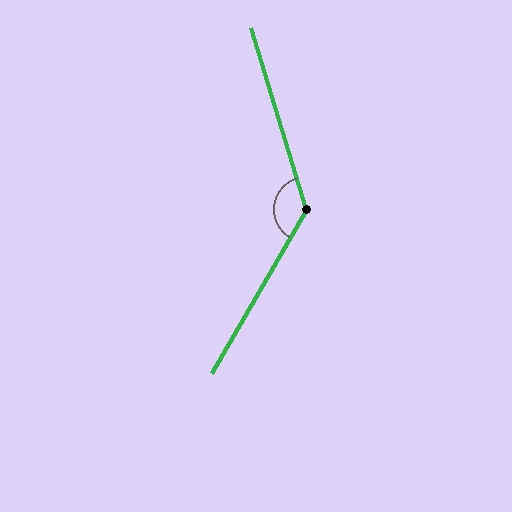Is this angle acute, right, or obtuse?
It is obtuse.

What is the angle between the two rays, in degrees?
Approximately 133 degrees.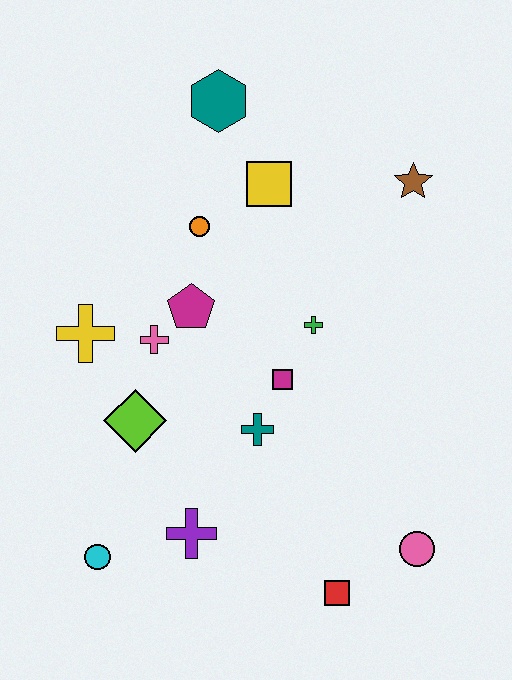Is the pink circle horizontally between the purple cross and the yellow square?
No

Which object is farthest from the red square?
The teal hexagon is farthest from the red square.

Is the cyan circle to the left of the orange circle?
Yes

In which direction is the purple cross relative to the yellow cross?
The purple cross is below the yellow cross.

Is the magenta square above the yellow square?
No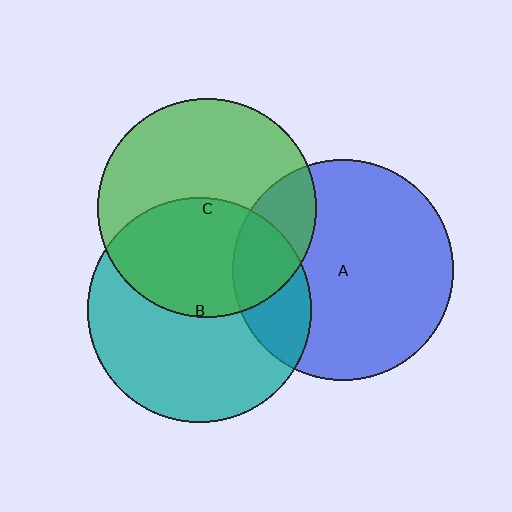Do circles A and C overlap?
Yes.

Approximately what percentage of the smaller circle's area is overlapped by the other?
Approximately 20%.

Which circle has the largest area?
Circle B (teal).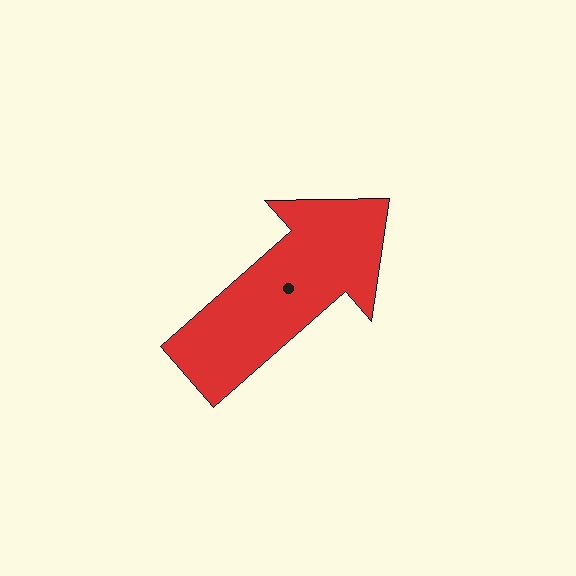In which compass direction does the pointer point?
Northeast.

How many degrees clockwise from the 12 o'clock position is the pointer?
Approximately 49 degrees.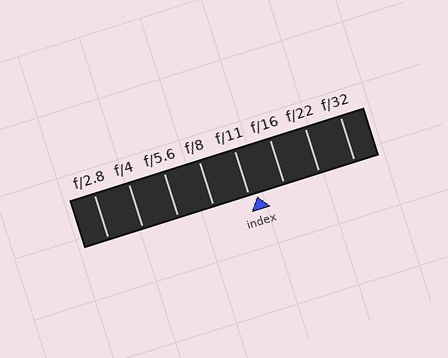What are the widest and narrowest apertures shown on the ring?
The widest aperture shown is f/2.8 and the narrowest is f/32.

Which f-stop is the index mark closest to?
The index mark is closest to f/11.